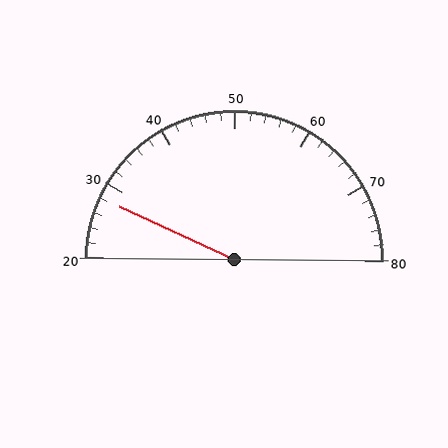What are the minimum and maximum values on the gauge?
The gauge ranges from 20 to 80.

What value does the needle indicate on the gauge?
The needle indicates approximately 28.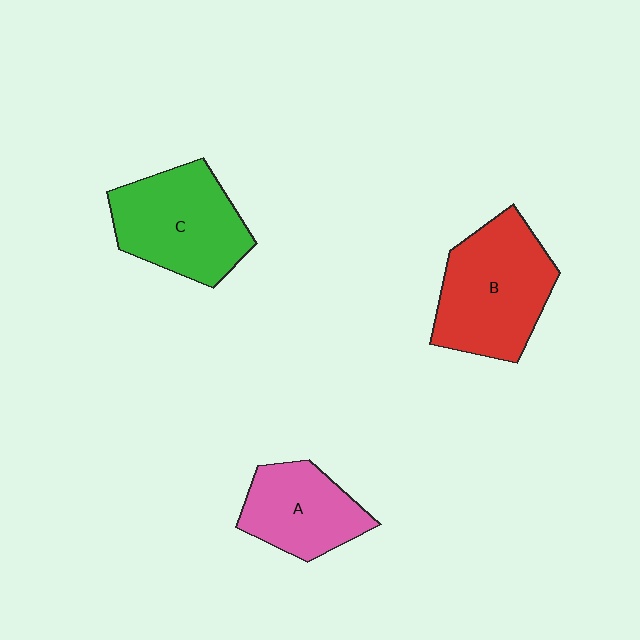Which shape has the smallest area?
Shape A (pink).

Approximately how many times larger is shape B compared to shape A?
Approximately 1.4 times.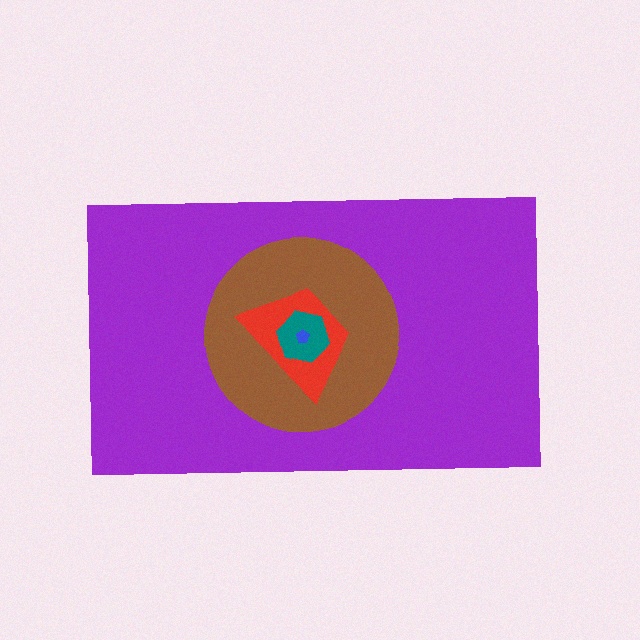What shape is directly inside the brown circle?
The red trapezoid.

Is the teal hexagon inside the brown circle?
Yes.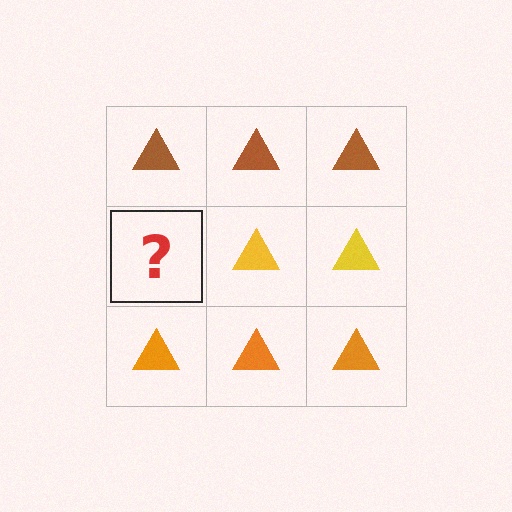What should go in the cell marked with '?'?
The missing cell should contain a yellow triangle.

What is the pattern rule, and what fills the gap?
The rule is that each row has a consistent color. The gap should be filled with a yellow triangle.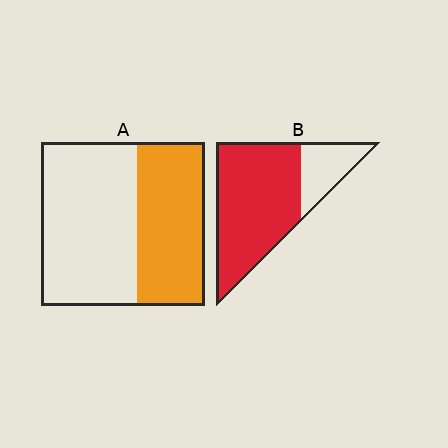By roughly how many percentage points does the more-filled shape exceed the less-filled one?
By roughly 35 percentage points (B over A).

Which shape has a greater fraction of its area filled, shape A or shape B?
Shape B.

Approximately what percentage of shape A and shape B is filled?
A is approximately 40% and B is approximately 75%.